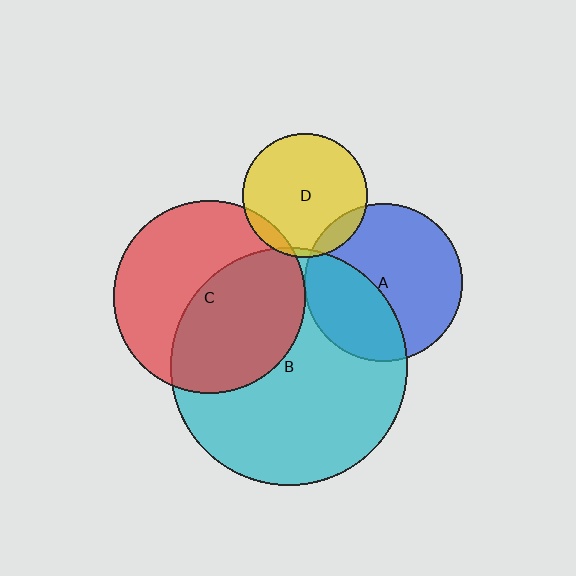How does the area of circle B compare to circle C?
Approximately 1.5 times.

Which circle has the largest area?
Circle B (cyan).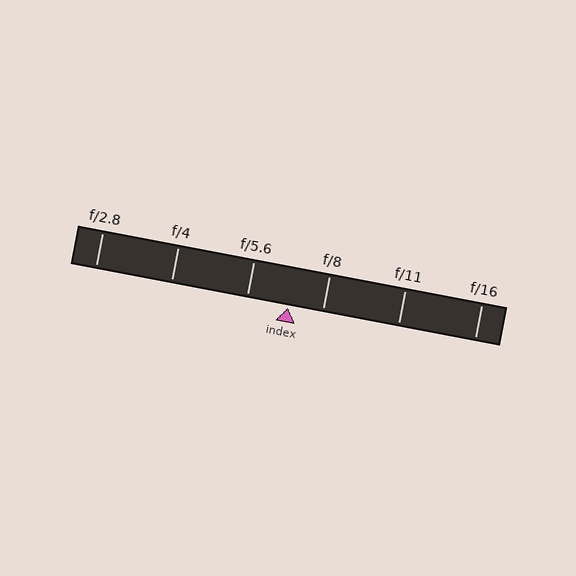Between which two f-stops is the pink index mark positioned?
The index mark is between f/5.6 and f/8.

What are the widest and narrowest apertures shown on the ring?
The widest aperture shown is f/2.8 and the narrowest is f/16.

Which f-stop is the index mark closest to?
The index mark is closest to f/8.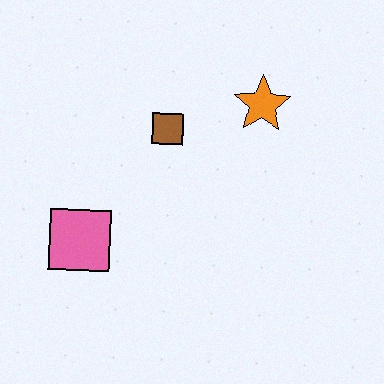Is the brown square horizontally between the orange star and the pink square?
Yes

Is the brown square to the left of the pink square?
No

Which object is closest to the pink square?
The brown square is closest to the pink square.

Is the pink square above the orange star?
No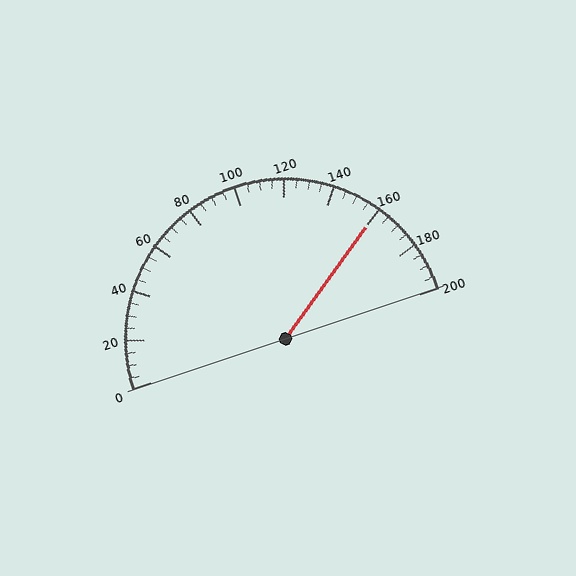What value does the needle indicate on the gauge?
The needle indicates approximately 160.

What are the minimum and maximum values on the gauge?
The gauge ranges from 0 to 200.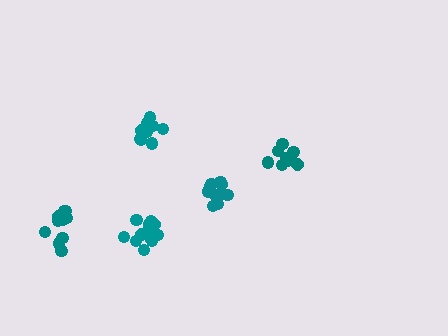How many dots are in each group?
Group 1: 11 dots, Group 2: 11 dots, Group 3: 14 dots, Group 4: 9 dots, Group 5: 9 dots (54 total).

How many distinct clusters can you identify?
There are 5 distinct clusters.